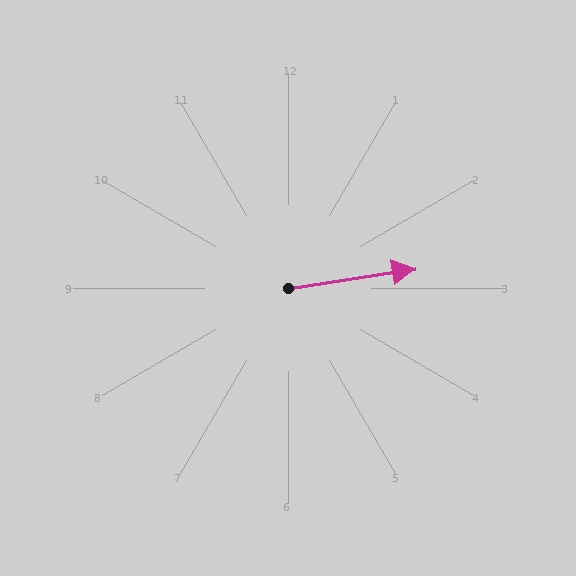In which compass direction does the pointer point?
East.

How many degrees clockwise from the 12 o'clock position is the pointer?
Approximately 81 degrees.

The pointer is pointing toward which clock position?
Roughly 3 o'clock.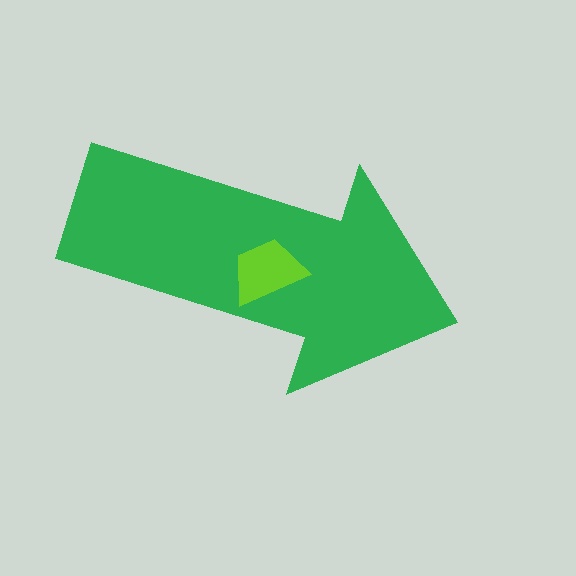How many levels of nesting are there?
2.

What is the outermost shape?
The green arrow.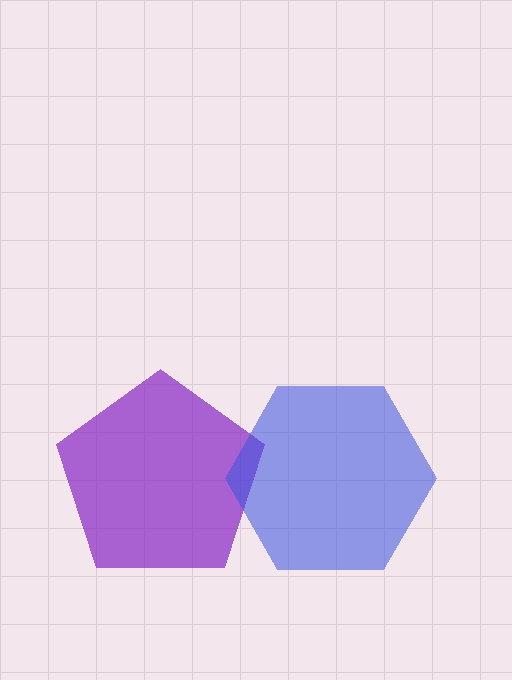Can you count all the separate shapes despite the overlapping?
Yes, there are 2 separate shapes.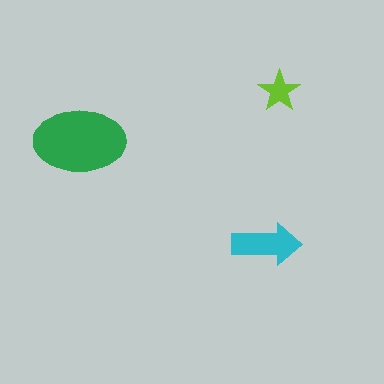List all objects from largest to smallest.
The green ellipse, the cyan arrow, the lime star.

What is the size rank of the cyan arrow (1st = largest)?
2nd.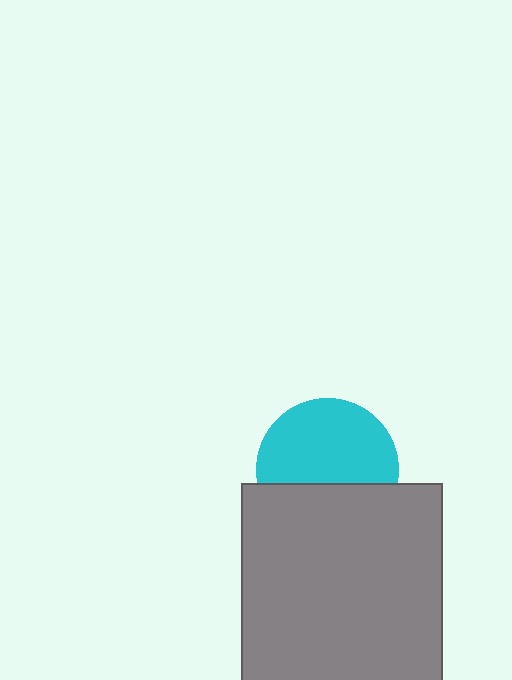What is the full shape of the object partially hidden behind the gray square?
The partially hidden object is a cyan circle.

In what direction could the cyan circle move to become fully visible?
The cyan circle could move up. That would shift it out from behind the gray square entirely.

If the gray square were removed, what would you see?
You would see the complete cyan circle.